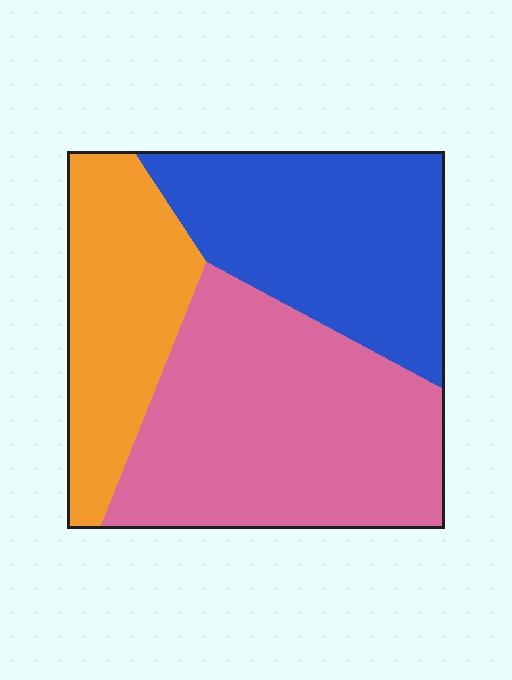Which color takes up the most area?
Pink, at roughly 45%.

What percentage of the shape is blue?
Blue covers 32% of the shape.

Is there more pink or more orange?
Pink.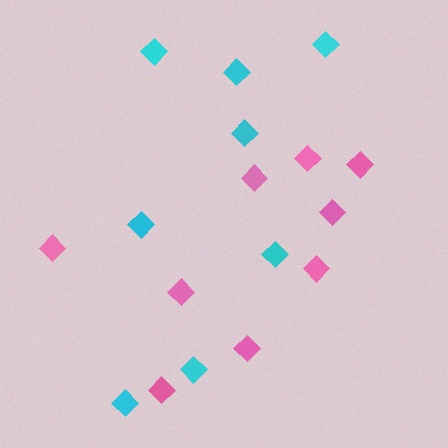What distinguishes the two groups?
There are 2 groups: one group of cyan diamonds (8) and one group of pink diamonds (9).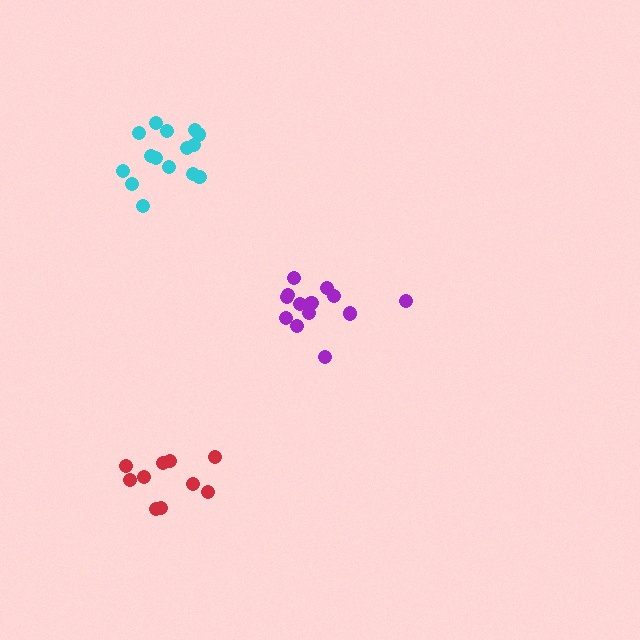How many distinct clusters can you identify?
There are 3 distinct clusters.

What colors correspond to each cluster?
The clusters are colored: purple, cyan, red.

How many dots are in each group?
Group 1: 14 dots, Group 2: 15 dots, Group 3: 10 dots (39 total).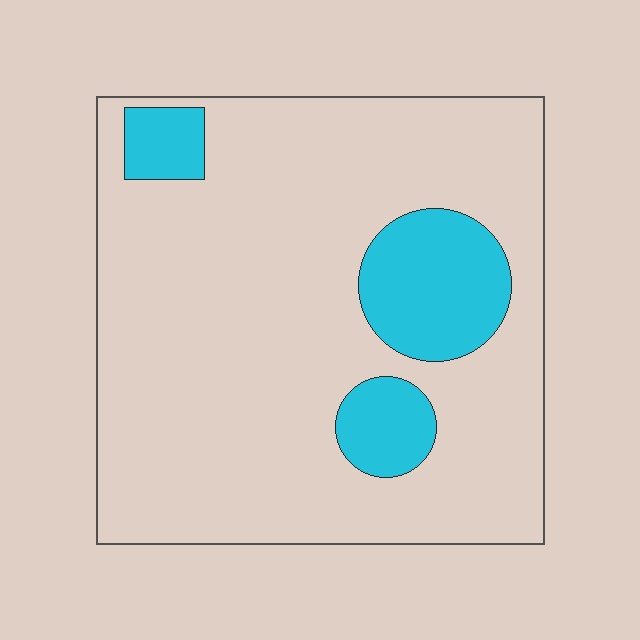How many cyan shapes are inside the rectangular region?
3.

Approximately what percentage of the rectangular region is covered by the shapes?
Approximately 15%.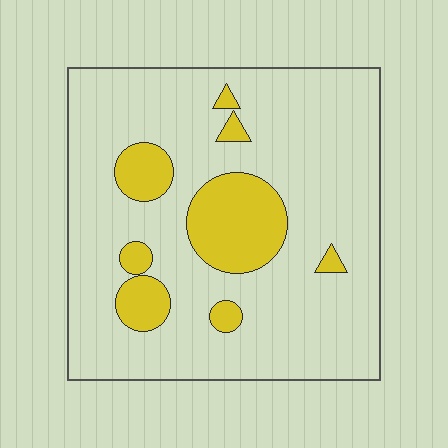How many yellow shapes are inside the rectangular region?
8.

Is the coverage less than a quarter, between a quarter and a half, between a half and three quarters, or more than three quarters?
Less than a quarter.